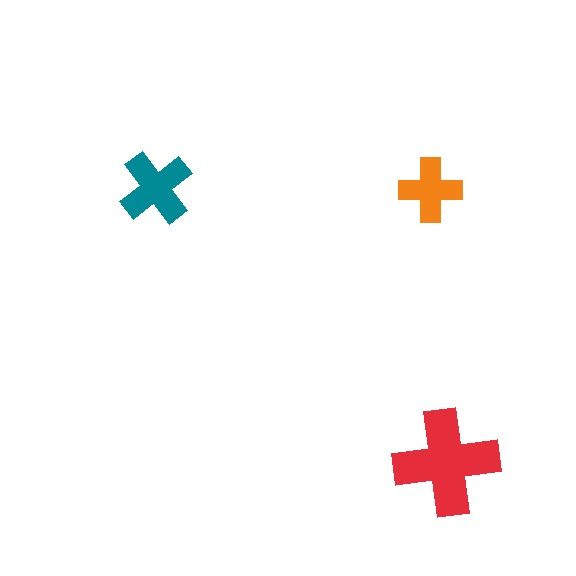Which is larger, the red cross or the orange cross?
The red one.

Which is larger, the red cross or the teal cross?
The red one.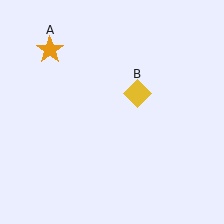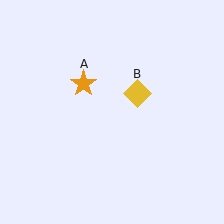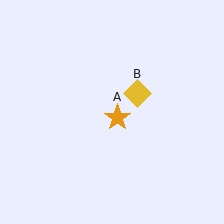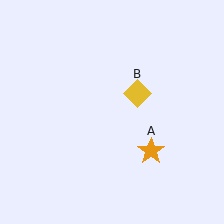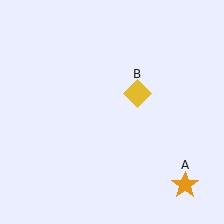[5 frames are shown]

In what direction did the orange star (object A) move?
The orange star (object A) moved down and to the right.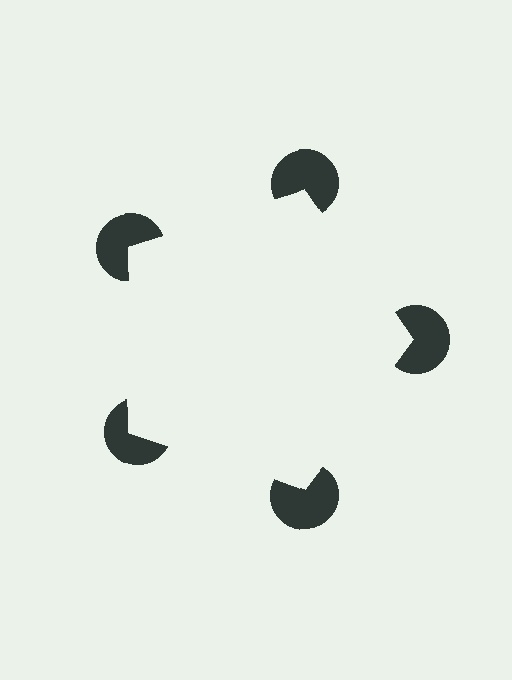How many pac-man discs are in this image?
There are 5 — one at each vertex of the illusory pentagon.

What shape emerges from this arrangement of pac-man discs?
An illusory pentagon — its edges are inferred from the aligned wedge cuts in the pac-man discs, not physically drawn.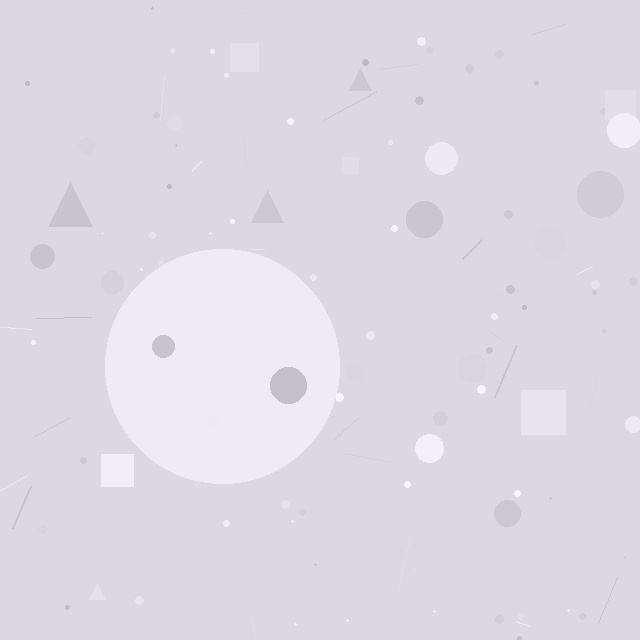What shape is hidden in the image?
A circle is hidden in the image.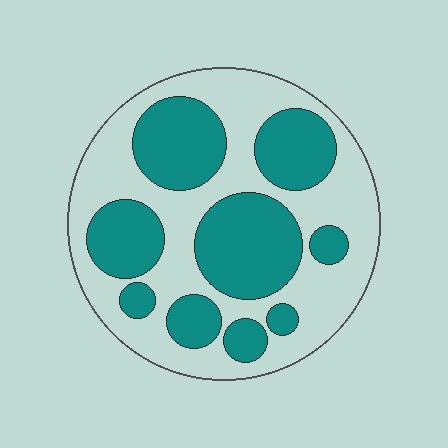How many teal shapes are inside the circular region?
9.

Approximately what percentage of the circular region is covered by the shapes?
Approximately 45%.